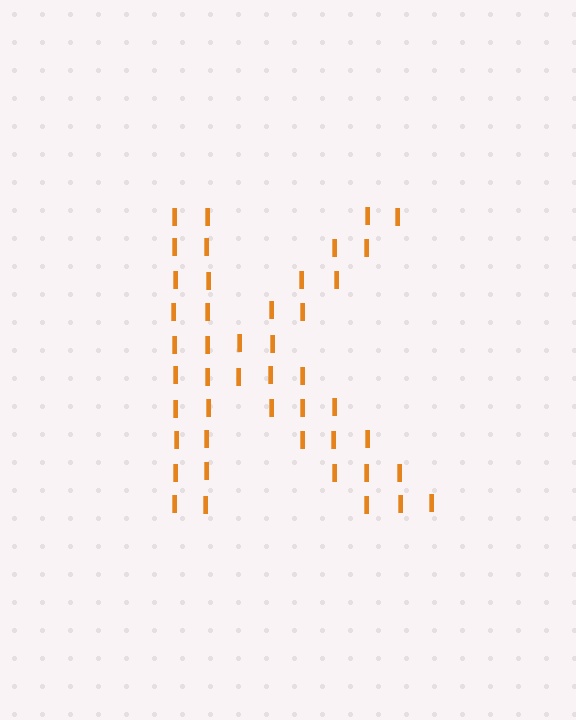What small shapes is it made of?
It is made of small letter I's.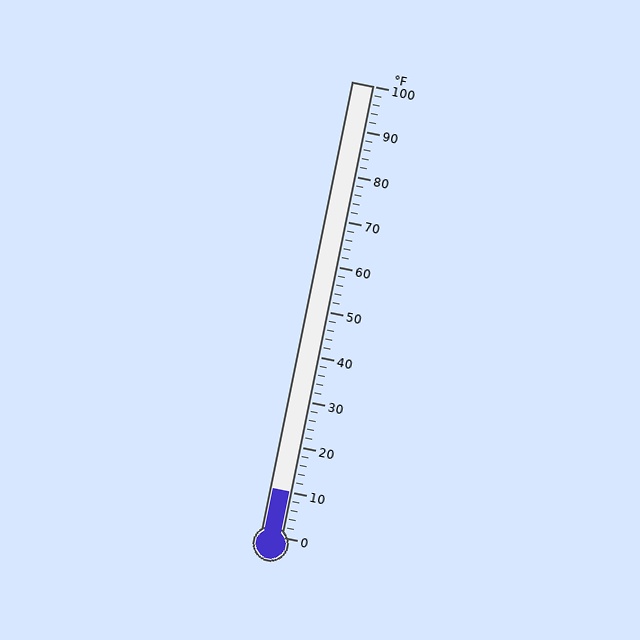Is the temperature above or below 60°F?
The temperature is below 60°F.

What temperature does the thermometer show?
The thermometer shows approximately 10°F.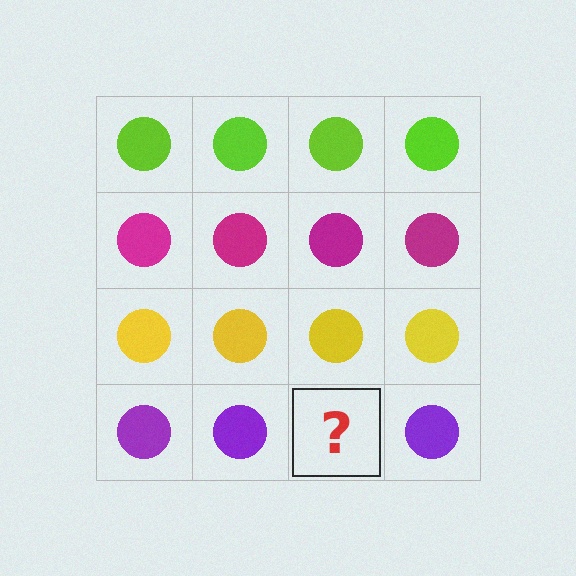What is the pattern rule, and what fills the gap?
The rule is that each row has a consistent color. The gap should be filled with a purple circle.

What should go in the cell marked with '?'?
The missing cell should contain a purple circle.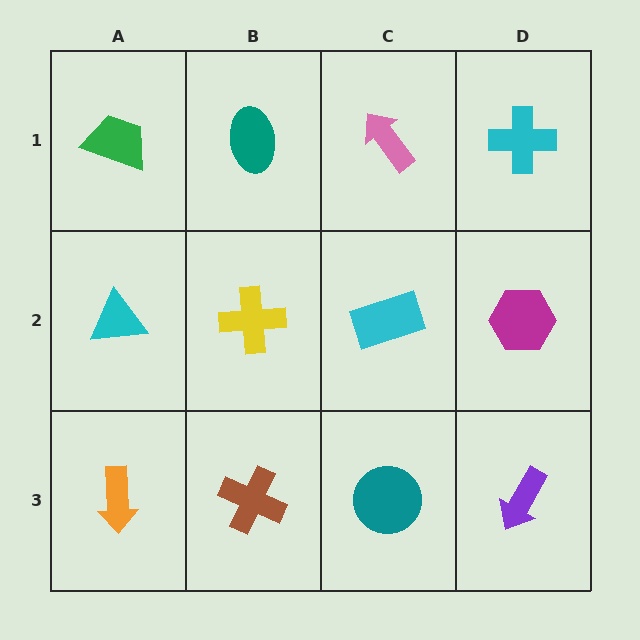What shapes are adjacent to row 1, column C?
A cyan rectangle (row 2, column C), a teal ellipse (row 1, column B), a cyan cross (row 1, column D).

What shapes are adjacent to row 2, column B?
A teal ellipse (row 1, column B), a brown cross (row 3, column B), a cyan triangle (row 2, column A), a cyan rectangle (row 2, column C).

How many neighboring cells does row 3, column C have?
3.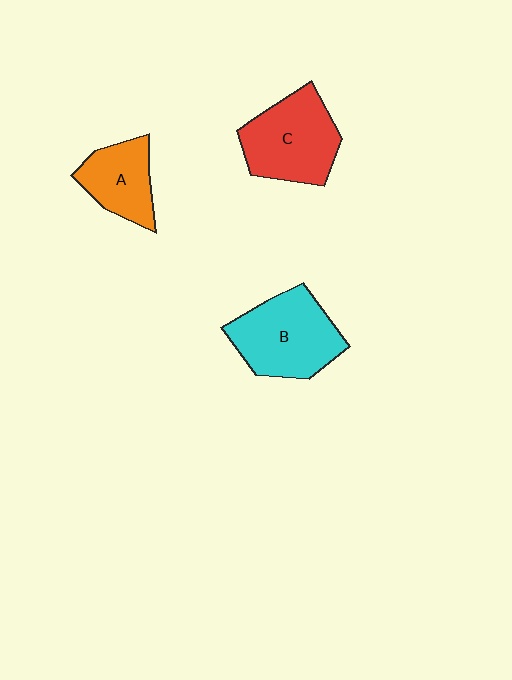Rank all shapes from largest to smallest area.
From largest to smallest: B (cyan), C (red), A (orange).